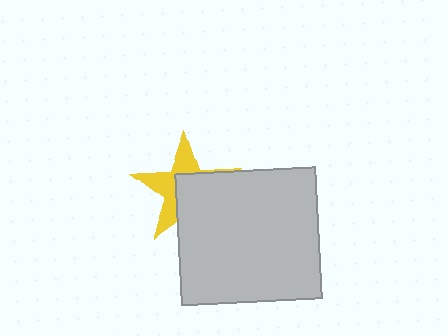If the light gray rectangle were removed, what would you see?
You would see the complete yellow star.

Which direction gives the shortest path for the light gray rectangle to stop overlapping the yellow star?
Moving toward the lower-right gives the shortest separation.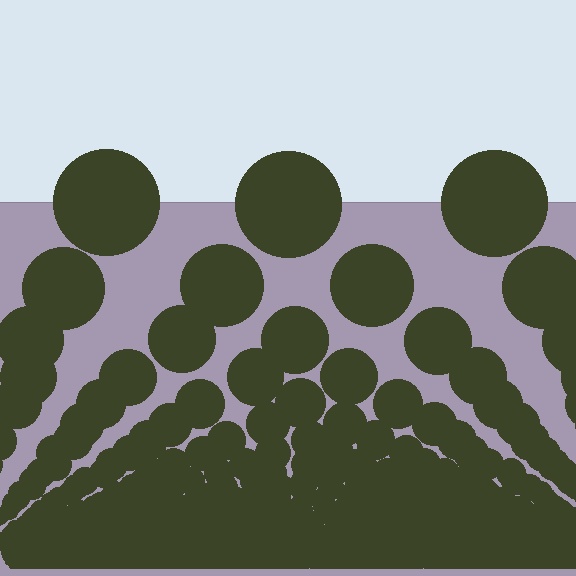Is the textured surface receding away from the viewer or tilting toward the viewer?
The surface appears to tilt toward the viewer. Texture elements get larger and sparser toward the top.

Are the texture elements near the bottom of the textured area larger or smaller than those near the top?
Smaller. The gradient is inverted — elements near the bottom are smaller and denser.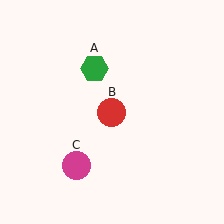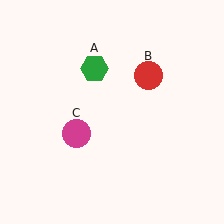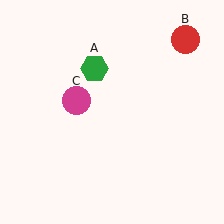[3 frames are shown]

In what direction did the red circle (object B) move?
The red circle (object B) moved up and to the right.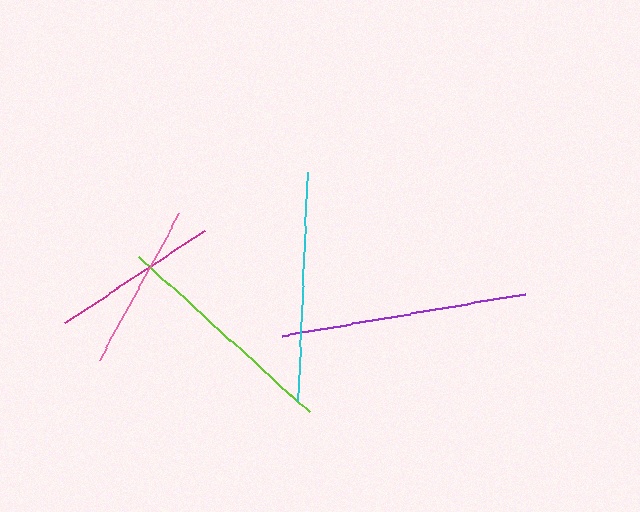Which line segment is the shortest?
The pink line is the shortest at approximately 167 pixels.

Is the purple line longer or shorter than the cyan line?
The purple line is longer than the cyan line.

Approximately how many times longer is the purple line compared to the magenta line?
The purple line is approximately 1.5 times the length of the magenta line.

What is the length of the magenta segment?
The magenta segment is approximately 167 pixels long.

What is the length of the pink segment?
The pink segment is approximately 167 pixels long.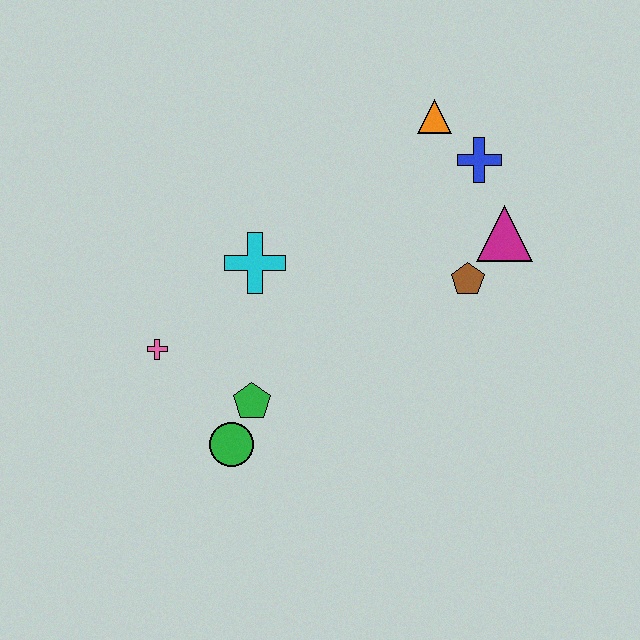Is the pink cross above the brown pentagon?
No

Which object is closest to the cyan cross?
The pink cross is closest to the cyan cross.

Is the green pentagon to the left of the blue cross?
Yes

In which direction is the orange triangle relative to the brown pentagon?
The orange triangle is above the brown pentagon.